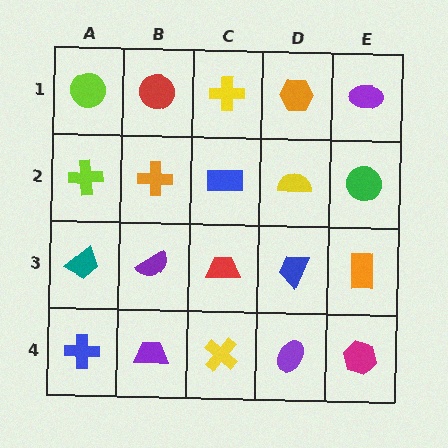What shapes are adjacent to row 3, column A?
A lime cross (row 2, column A), a blue cross (row 4, column A), a purple semicircle (row 3, column B).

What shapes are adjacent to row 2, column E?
A purple ellipse (row 1, column E), an orange rectangle (row 3, column E), a yellow semicircle (row 2, column D).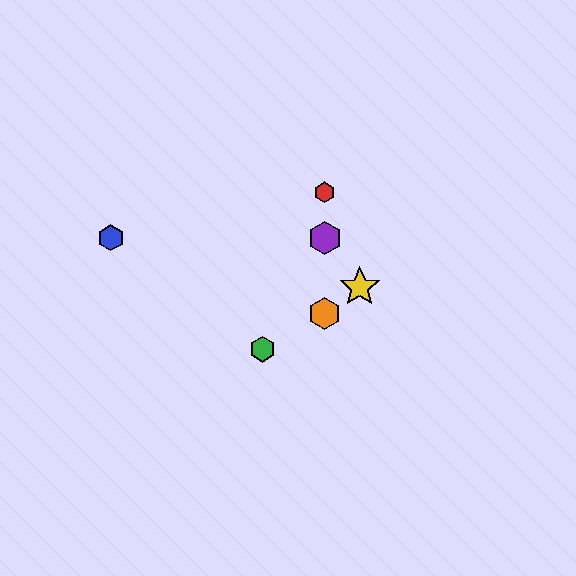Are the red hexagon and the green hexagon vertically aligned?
No, the red hexagon is at x≈325 and the green hexagon is at x≈263.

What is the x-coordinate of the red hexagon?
The red hexagon is at x≈325.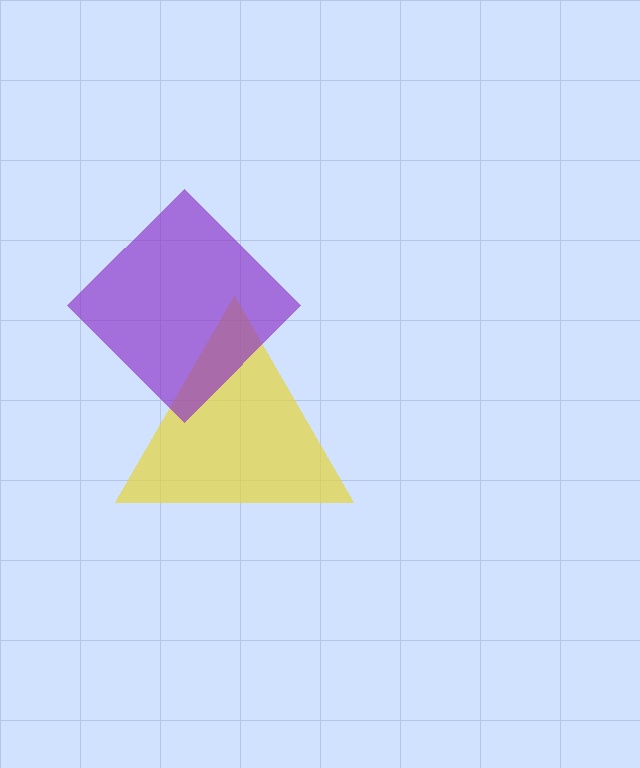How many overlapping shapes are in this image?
There are 2 overlapping shapes in the image.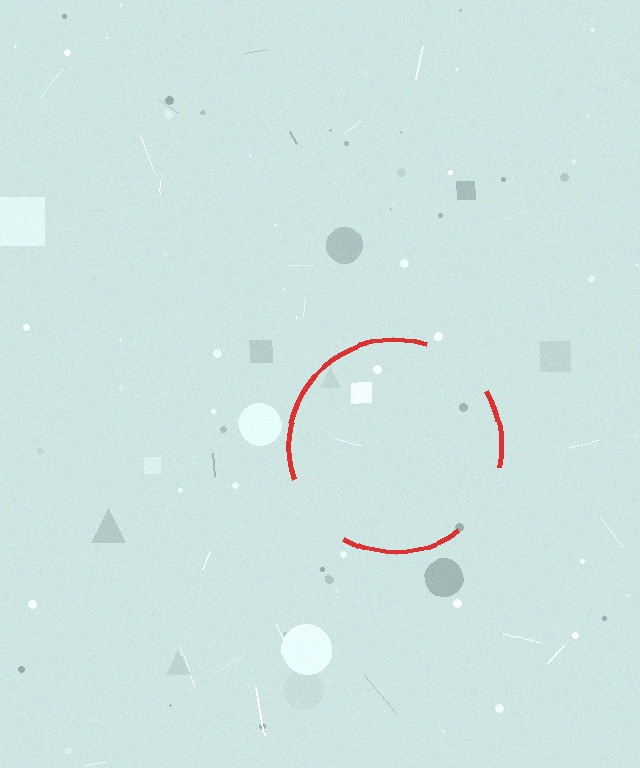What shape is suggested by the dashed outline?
The dashed outline suggests a circle.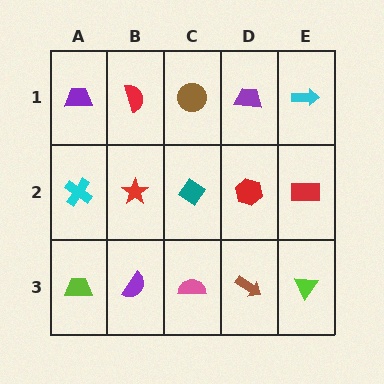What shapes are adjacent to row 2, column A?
A purple trapezoid (row 1, column A), a lime trapezoid (row 3, column A), a red star (row 2, column B).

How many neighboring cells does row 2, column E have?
3.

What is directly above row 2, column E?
A cyan arrow.